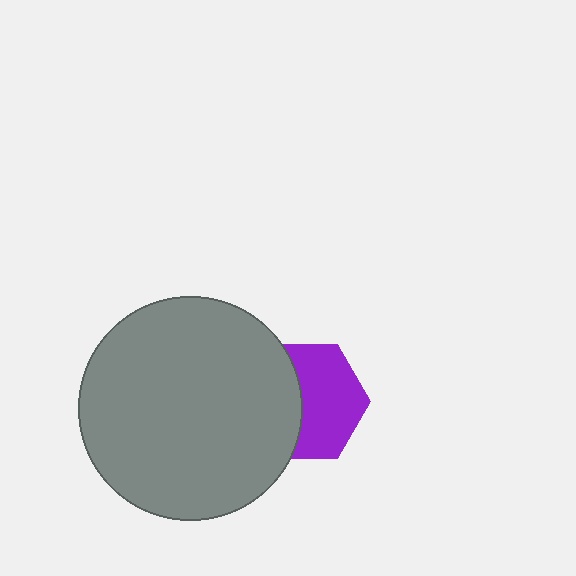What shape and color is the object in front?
The object in front is a gray circle.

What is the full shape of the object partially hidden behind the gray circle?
The partially hidden object is a purple hexagon.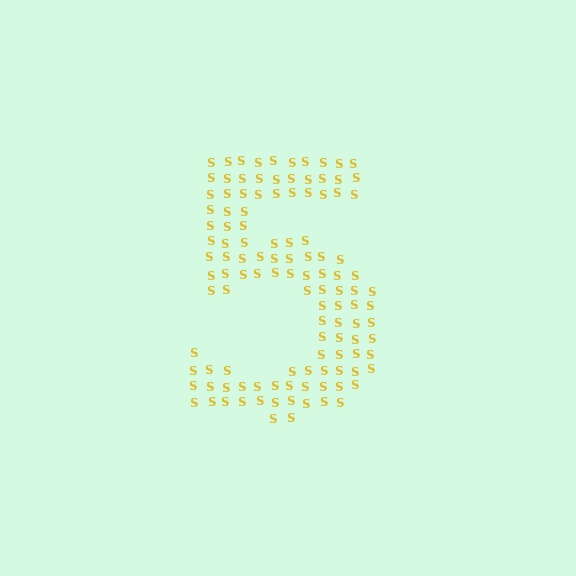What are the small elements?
The small elements are letter S's.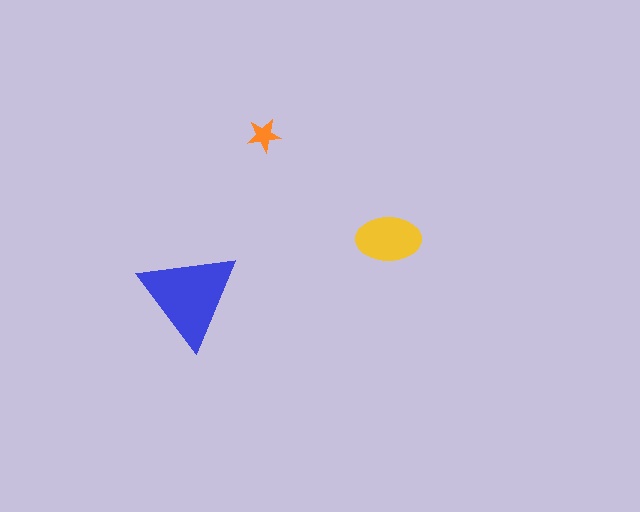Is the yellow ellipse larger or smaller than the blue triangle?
Smaller.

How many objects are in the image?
There are 3 objects in the image.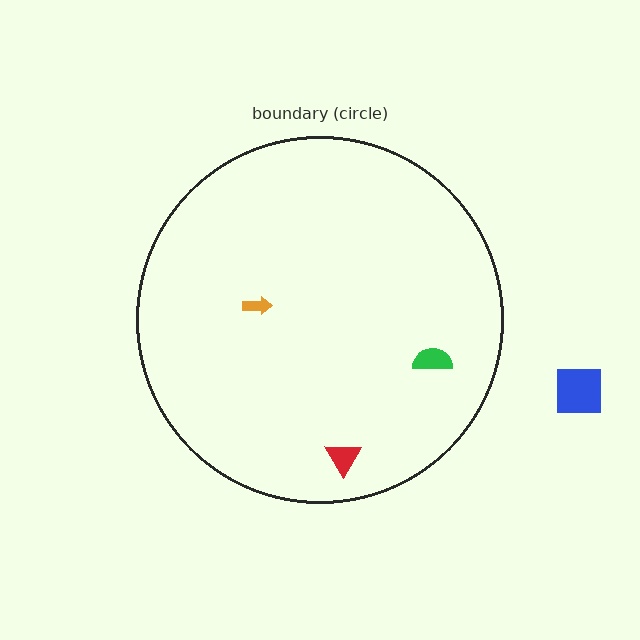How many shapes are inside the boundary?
3 inside, 1 outside.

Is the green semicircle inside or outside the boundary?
Inside.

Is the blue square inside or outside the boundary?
Outside.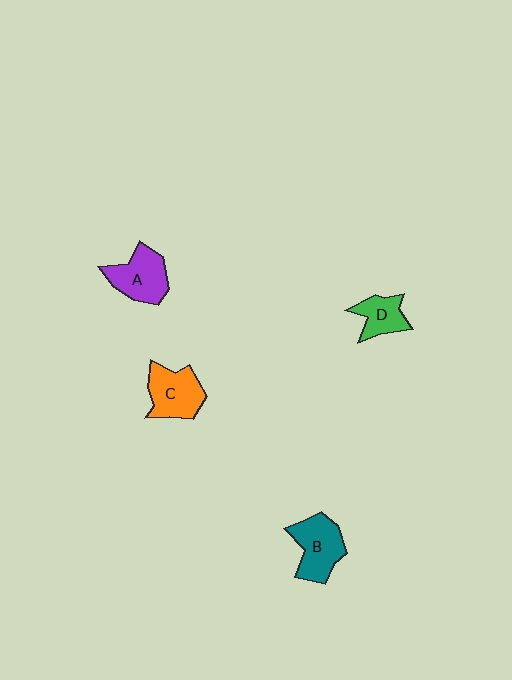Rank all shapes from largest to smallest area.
From largest to smallest: B (teal), C (orange), A (purple), D (green).